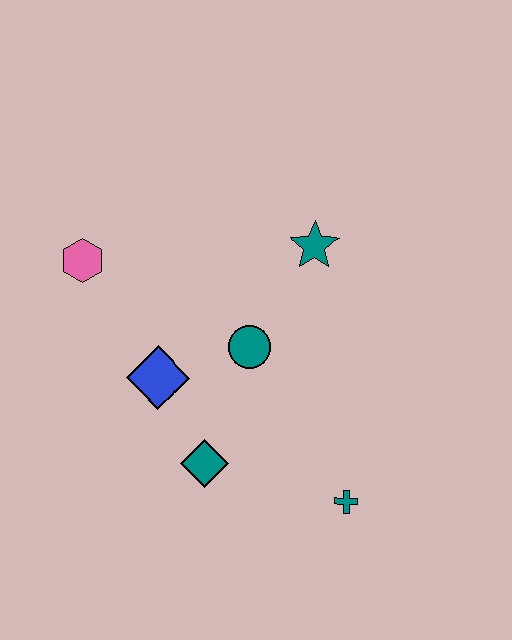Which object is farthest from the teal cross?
The pink hexagon is farthest from the teal cross.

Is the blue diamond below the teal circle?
Yes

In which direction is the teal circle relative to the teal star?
The teal circle is below the teal star.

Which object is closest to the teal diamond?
The blue diamond is closest to the teal diamond.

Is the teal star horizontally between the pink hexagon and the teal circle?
No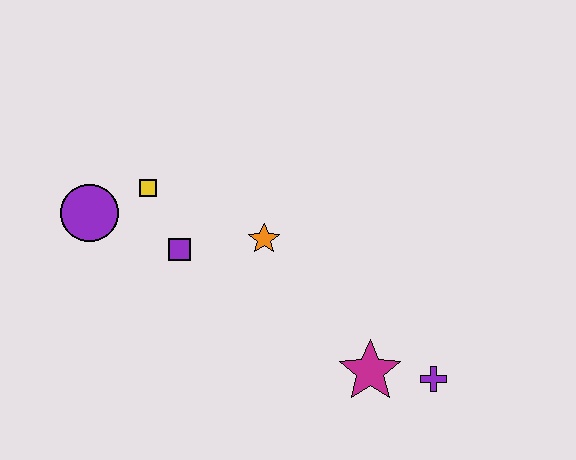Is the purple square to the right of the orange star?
No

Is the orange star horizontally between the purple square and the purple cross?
Yes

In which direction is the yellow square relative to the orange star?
The yellow square is to the left of the orange star.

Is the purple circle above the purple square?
Yes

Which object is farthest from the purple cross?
The purple circle is farthest from the purple cross.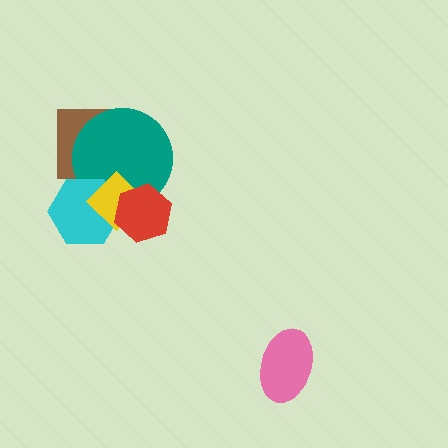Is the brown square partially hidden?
Yes, it is partially covered by another shape.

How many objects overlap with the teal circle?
4 objects overlap with the teal circle.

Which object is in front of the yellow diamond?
The red hexagon is in front of the yellow diamond.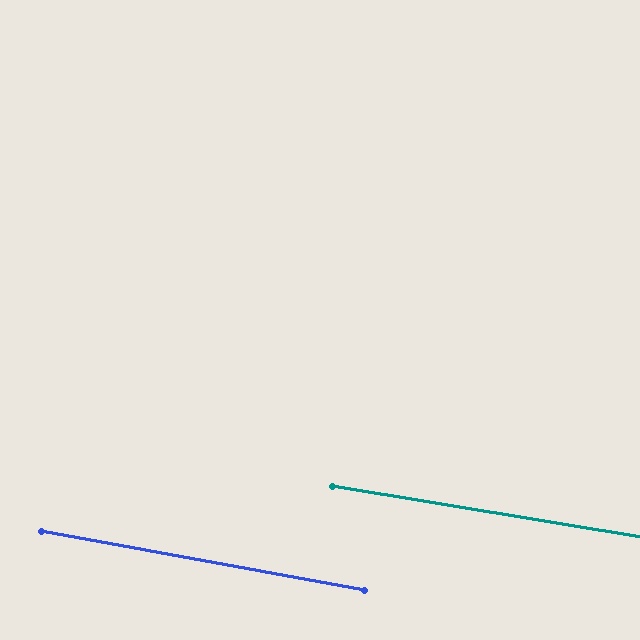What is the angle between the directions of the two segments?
Approximately 1 degree.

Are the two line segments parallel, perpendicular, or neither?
Parallel — their directions differ by only 1.0°.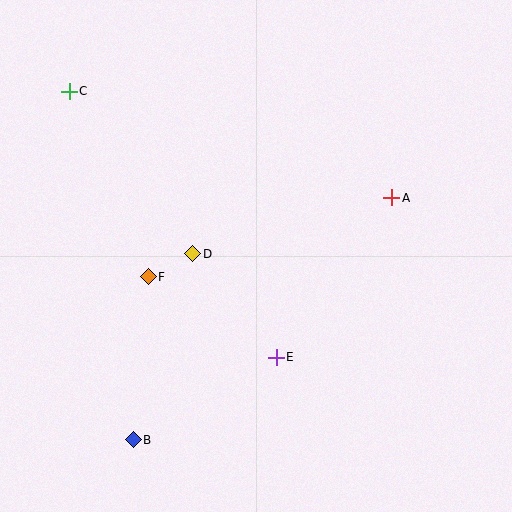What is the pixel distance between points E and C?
The distance between E and C is 337 pixels.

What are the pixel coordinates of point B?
Point B is at (133, 440).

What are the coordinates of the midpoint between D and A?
The midpoint between D and A is at (292, 226).